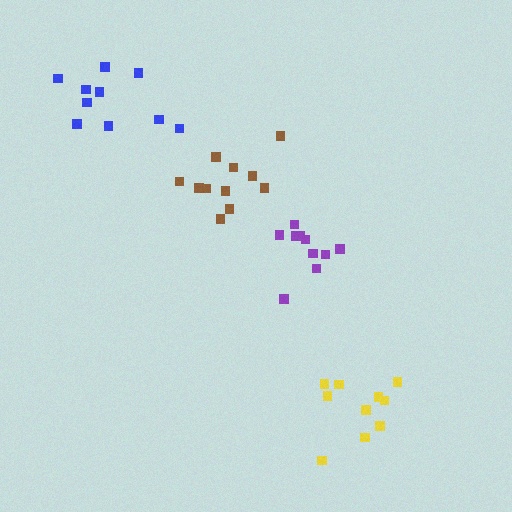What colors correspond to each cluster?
The clusters are colored: blue, purple, yellow, brown.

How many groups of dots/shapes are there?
There are 4 groups.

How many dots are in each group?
Group 1: 10 dots, Group 2: 10 dots, Group 3: 10 dots, Group 4: 11 dots (41 total).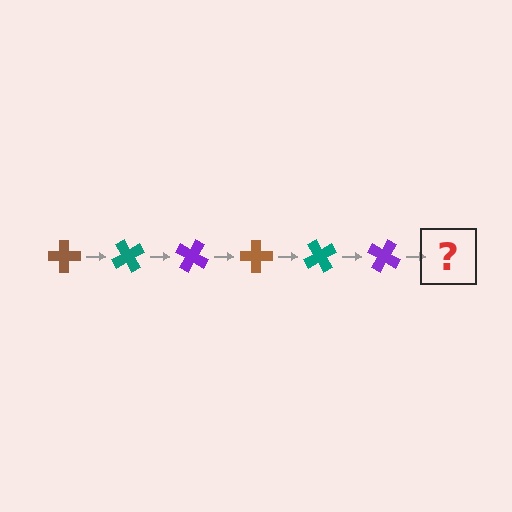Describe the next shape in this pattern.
It should be a brown cross, rotated 360 degrees from the start.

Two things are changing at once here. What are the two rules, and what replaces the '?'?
The two rules are that it rotates 60 degrees each step and the color cycles through brown, teal, and purple. The '?' should be a brown cross, rotated 360 degrees from the start.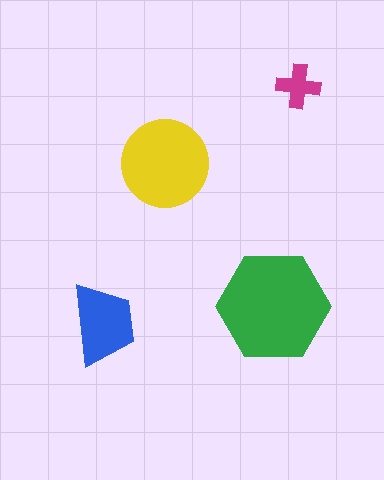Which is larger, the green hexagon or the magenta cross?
The green hexagon.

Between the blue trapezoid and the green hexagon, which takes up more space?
The green hexagon.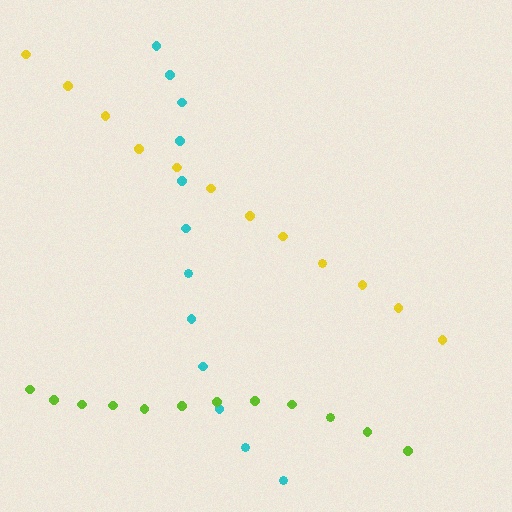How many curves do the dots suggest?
There are 3 distinct paths.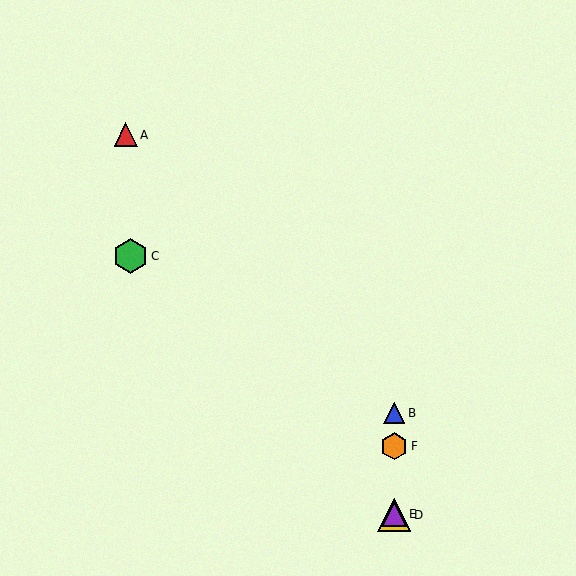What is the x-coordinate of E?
Object E is at x≈394.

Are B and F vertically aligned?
Yes, both are at x≈394.